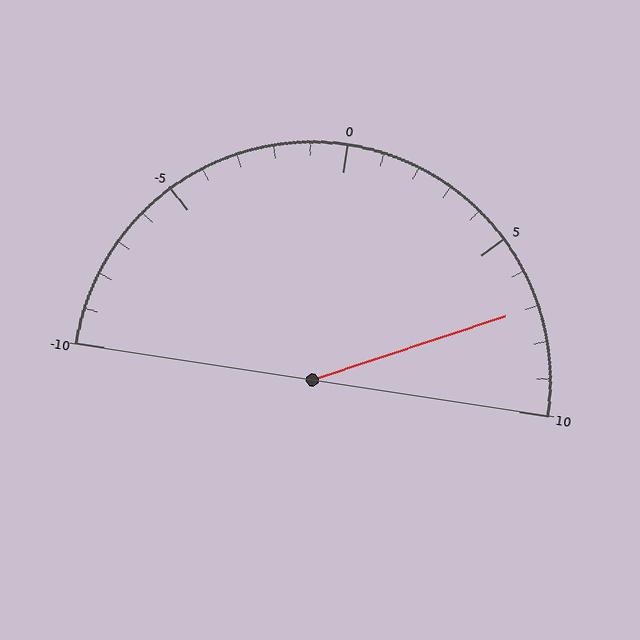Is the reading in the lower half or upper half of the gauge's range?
The reading is in the upper half of the range (-10 to 10).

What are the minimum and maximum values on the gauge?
The gauge ranges from -10 to 10.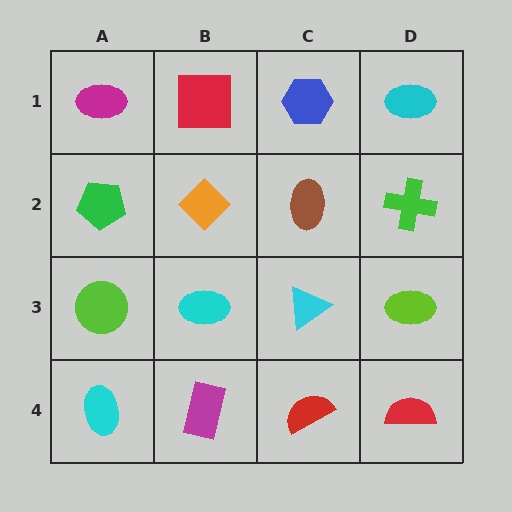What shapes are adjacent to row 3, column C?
A brown ellipse (row 2, column C), a red semicircle (row 4, column C), a cyan ellipse (row 3, column B), a lime ellipse (row 3, column D).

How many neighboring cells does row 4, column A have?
2.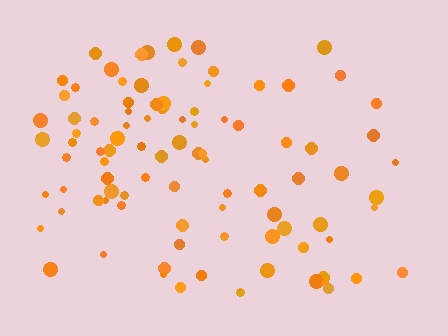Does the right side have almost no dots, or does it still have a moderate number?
Still a moderate number, just noticeably fewer than the left.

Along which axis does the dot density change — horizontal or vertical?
Horizontal.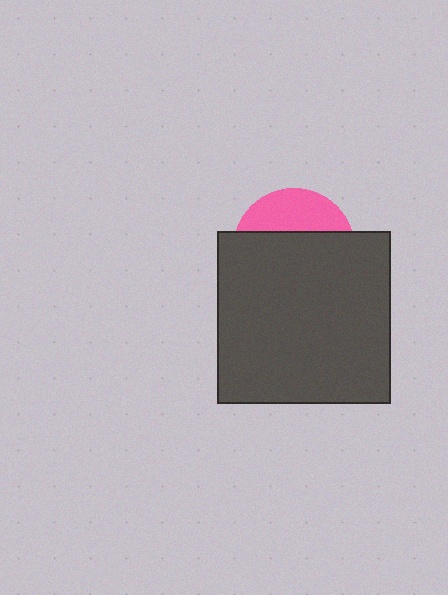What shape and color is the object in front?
The object in front is a dark gray square.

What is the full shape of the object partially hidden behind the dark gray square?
The partially hidden object is a pink circle.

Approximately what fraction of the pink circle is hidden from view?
Roughly 68% of the pink circle is hidden behind the dark gray square.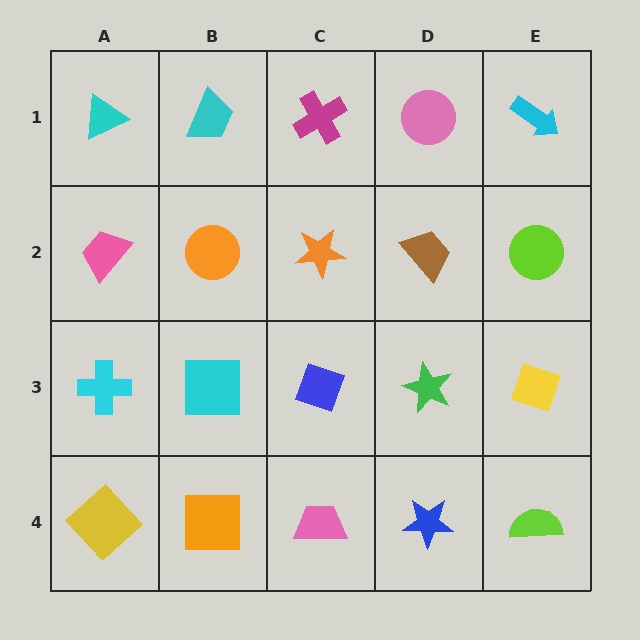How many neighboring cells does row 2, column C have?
4.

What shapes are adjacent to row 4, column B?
A cyan square (row 3, column B), a yellow diamond (row 4, column A), a pink trapezoid (row 4, column C).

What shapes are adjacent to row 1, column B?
An orange circle (row 2, column B), a cyan triangle (row 1, column A), a magenta cross (row 1, column C).